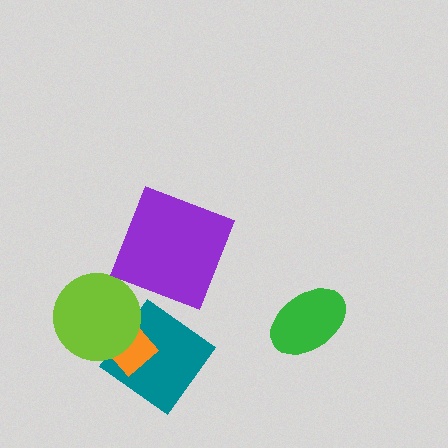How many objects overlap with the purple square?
0 objects overlap with the purple square.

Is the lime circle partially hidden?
No, no other shape covers it.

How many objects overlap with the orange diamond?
2 objects overlap with the orange diamond.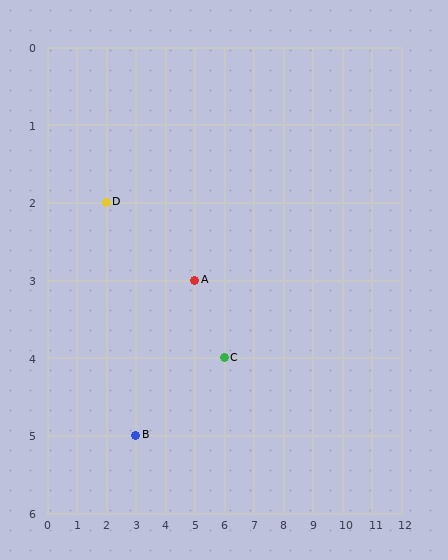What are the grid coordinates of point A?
Point A is at grid coordinates (5, 3).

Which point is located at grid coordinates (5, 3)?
Point A is at (5, 3).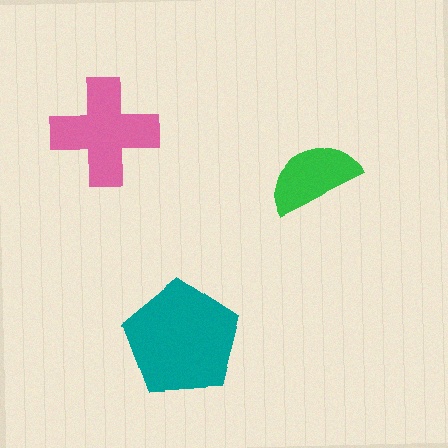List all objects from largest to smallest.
The teal pentagon, the pink cross, the green semicircle.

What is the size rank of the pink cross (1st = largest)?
2nd.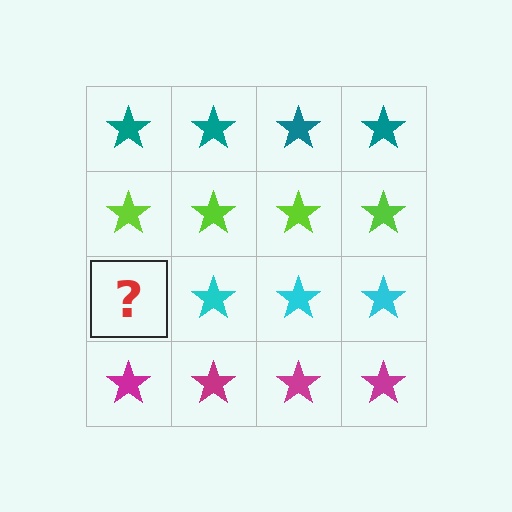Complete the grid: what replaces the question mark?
The question mark should be replaced with a cyan star.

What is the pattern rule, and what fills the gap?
The rule is that each row has a consistent color. The gap should be filled with a cyan star.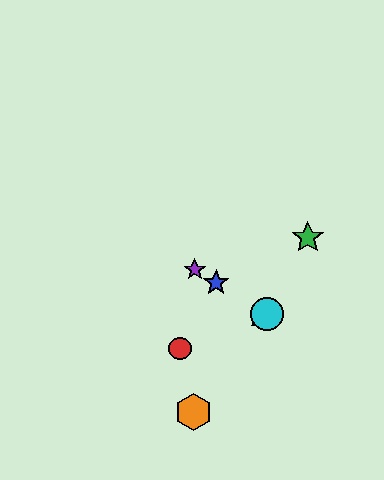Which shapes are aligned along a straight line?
The blue star, the yellow triangle, the purple star, the cyan circle are aligned along a straight line.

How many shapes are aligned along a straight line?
4 shapes (the blue star, the yellow triangle, the purple star, the cyan circle) are aligned along a straight line.